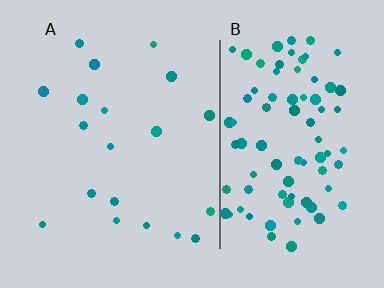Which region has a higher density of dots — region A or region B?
B (the right).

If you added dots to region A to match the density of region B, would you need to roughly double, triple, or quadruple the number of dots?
Approximately quadruple.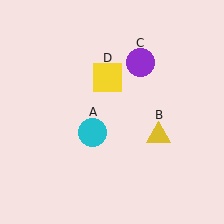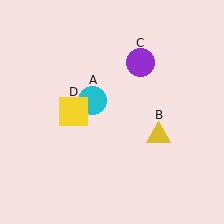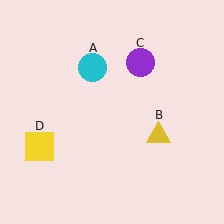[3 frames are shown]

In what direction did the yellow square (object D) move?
The yellow square (object D) moved down and to the left.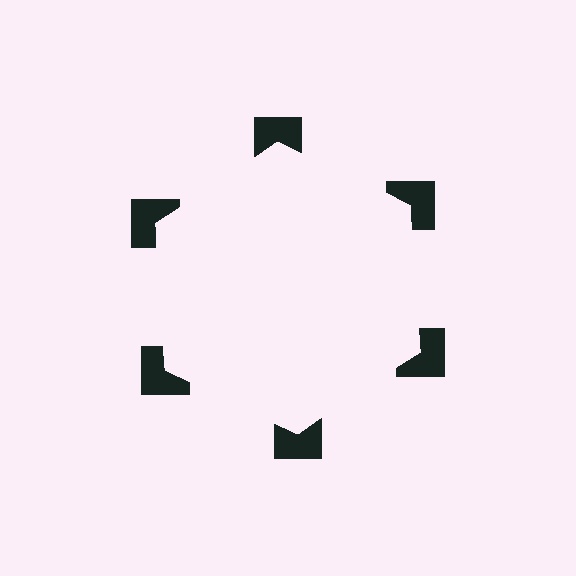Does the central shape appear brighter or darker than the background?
It typically appears slightly brighter than the background, even though no actual brightness change is drawn.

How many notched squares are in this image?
There are 6 — one at each vertex of the illusory hexagon.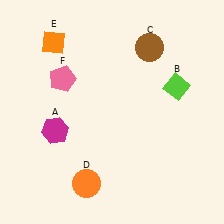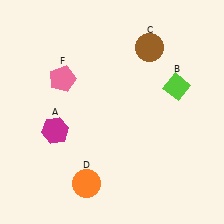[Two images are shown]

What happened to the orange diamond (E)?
The orange diamond (E) was removed in Image 2. It was in the top-left area of Image 1.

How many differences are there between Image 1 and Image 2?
There is 1 difference between the two images.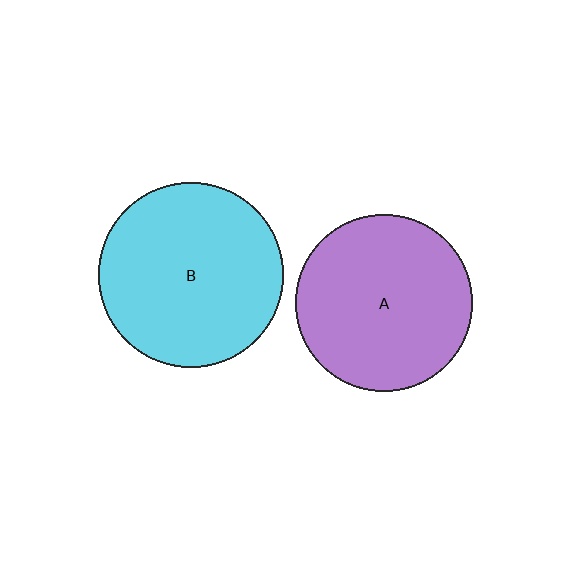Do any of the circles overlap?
No, none of the circles overlap.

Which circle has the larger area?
Circle B (cyan).